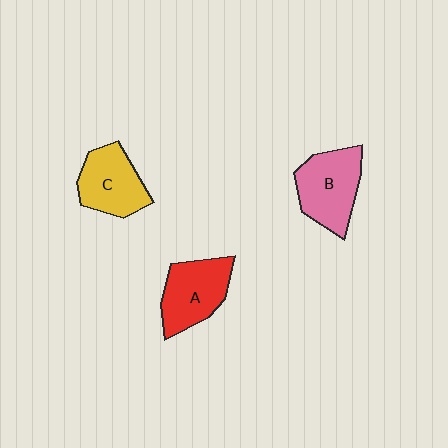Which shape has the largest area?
Shape B (pink).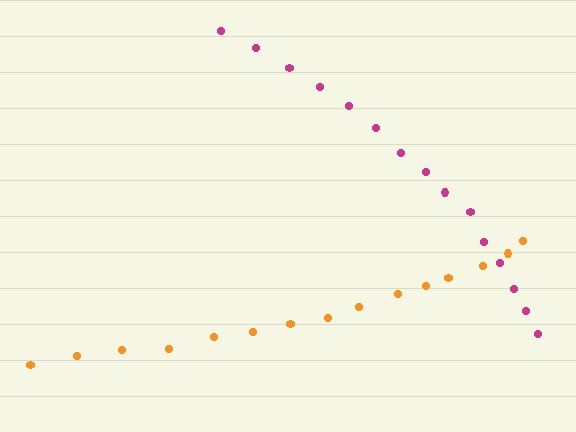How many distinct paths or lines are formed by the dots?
There are 2 distinct paths.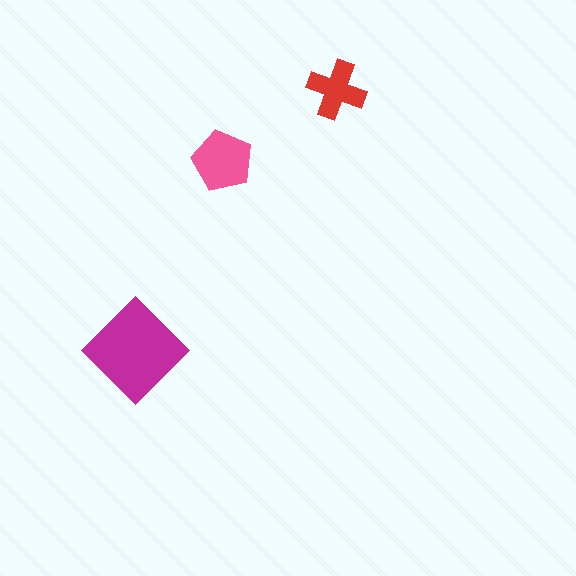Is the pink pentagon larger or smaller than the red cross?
Larger.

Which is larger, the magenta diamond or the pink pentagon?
The magenta diamond.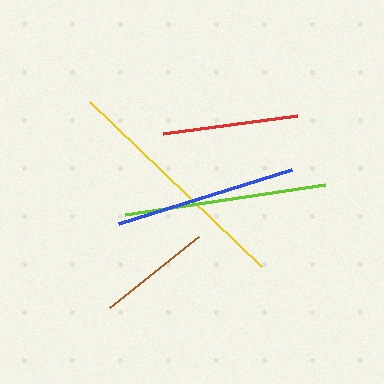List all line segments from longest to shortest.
From longest to shortest: yellow, lime, blue, red, brown.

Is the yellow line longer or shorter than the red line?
The yellow line is longer than the red line.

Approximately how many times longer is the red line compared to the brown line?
The red line is approximately 1.2 times the length of the brown line.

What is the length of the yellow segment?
The yellow segment is approximately 239 pixels long.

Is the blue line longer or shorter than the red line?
The blue line is longer than the red line.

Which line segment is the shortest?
The brown line is the shortest at approximately 114 pixels.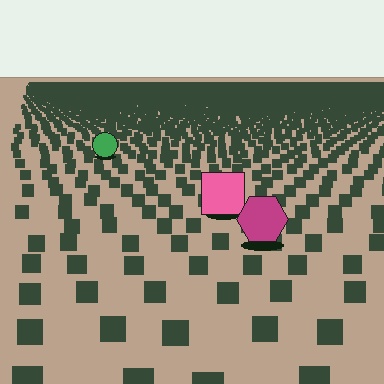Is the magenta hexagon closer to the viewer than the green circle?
Yes. The magenta hexagon is closer — you can tell from the texture gradient: the ground texture is coarser near it.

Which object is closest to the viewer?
The magenta hexagon is closest. The texture marks near it are larger and more spread out.